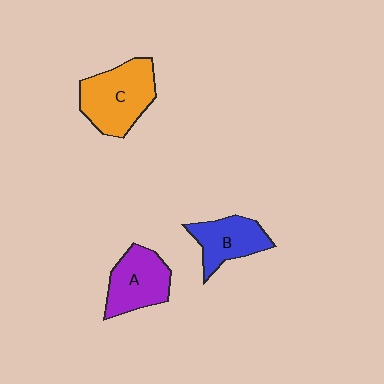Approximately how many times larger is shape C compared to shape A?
Approximately 1.3 times.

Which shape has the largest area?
Shape C (orange).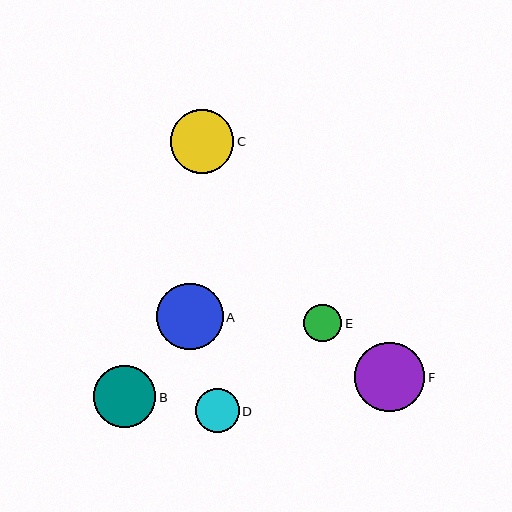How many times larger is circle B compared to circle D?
Circle B is approximately 1.4 times the size of circle D.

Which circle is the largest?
Circle F is the largest with a size of approximately 70 pixels.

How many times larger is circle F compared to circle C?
Circle F is approximately 1.1 times the size of circle C.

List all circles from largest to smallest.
From largest to smallest: F, A, C, B, D, E.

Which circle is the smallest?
Circle E is the smallest with a size of approximately 38 pixels.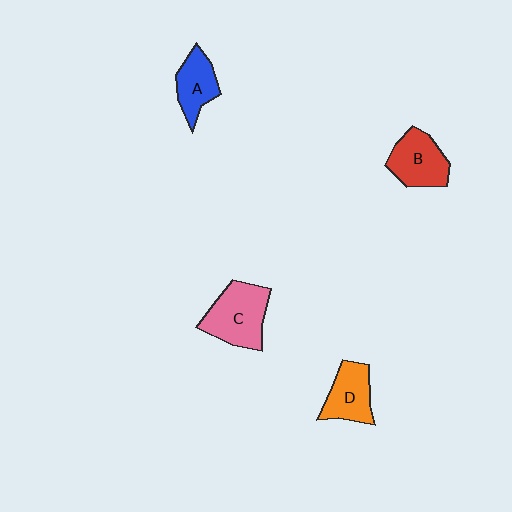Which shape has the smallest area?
Shape A (blue).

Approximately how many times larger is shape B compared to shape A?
Approximately 1.2 times.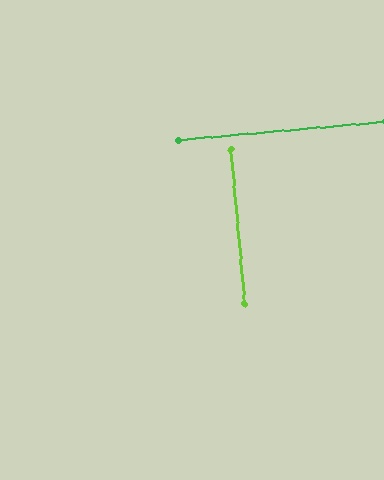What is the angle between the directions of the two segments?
Approximately 90 degrees.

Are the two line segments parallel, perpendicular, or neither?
Perpendicular — they meet at approximately 90°.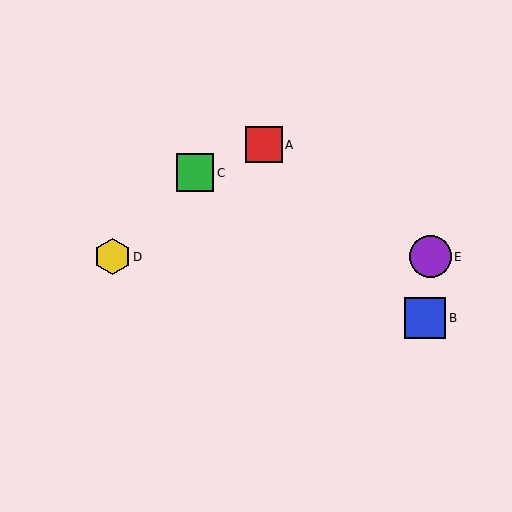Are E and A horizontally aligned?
No, E is at y≈257 and A is at y≈145.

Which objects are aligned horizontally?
Objects D, E are aligned horizontally.